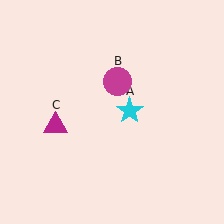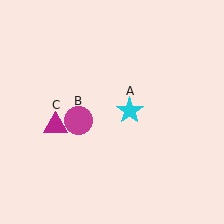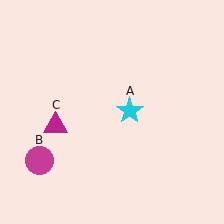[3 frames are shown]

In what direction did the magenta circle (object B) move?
The magenta circle (object B) moved down and to the left.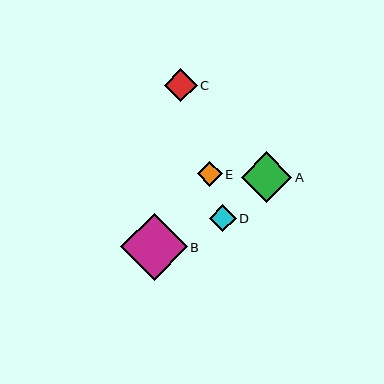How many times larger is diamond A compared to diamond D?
Diamond A is approximately 1.9 times the size of diamond D.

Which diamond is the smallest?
Diamond E is the smallest with a size of approximately 25 pixels.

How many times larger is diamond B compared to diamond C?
Diamond B is approximately 2.0 times the size of diamond C.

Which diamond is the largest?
Diamond B is the largest with a size of approximately 67 pixels.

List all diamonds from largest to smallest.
From largest to smallest: B, A, C, D, E.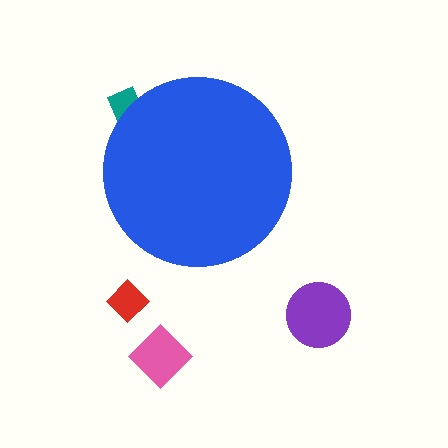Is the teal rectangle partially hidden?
Yes, the teal rectangle is partially hidden behind the blue circle.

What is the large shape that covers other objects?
A blue circle.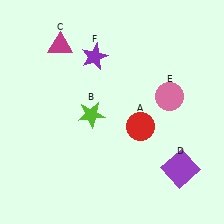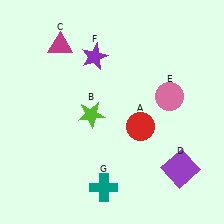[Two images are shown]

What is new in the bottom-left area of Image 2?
A teal cross (G) was added in the bottom-left area of Image 2.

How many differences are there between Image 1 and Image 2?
There is 1 difference between the two images.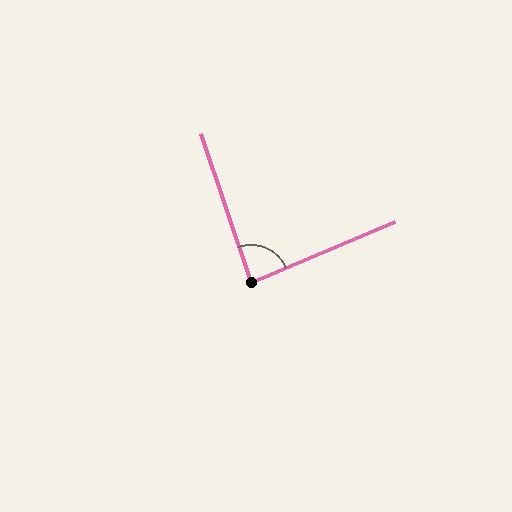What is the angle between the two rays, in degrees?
Approximately 86 degrees.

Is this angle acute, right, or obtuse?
It is approximately a right angle.